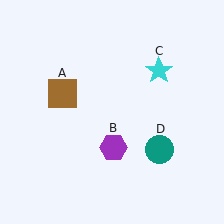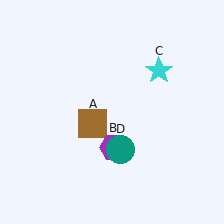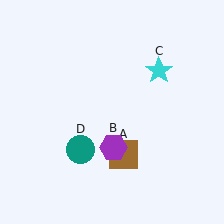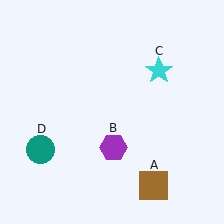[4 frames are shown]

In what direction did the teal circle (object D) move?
The teal circle (object D) moved left.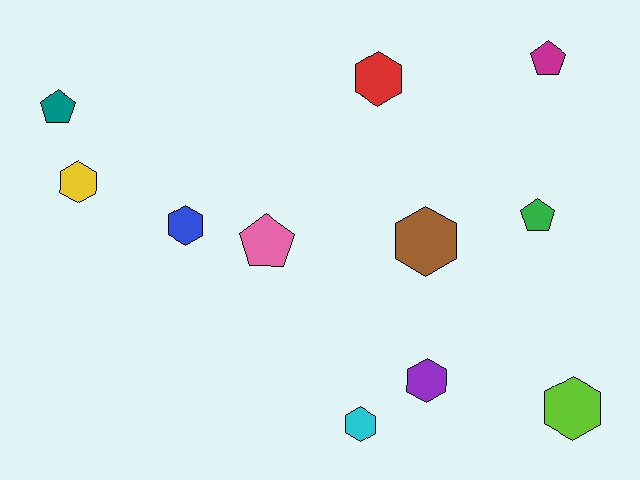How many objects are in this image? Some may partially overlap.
There are 11 objects.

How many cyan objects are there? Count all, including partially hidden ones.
There is 1 cyan object.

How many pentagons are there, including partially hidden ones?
There are 4 pentagons.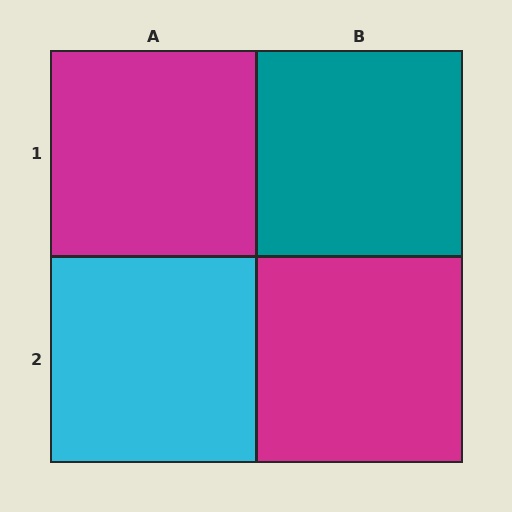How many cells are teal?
1 cell is teal.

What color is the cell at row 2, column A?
Cyan.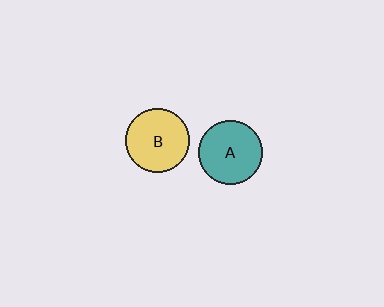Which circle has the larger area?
Circle A (teal).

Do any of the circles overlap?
No, none of the circles overlap.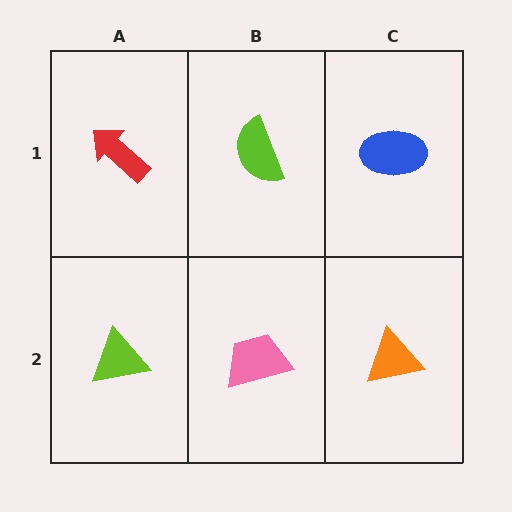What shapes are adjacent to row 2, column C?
A blue ellipse (row 1, column C), a pink trapezoid (row 2, column B).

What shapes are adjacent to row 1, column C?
An orange triangle (row 2, column C), a lime semicircle (row 1, column B).